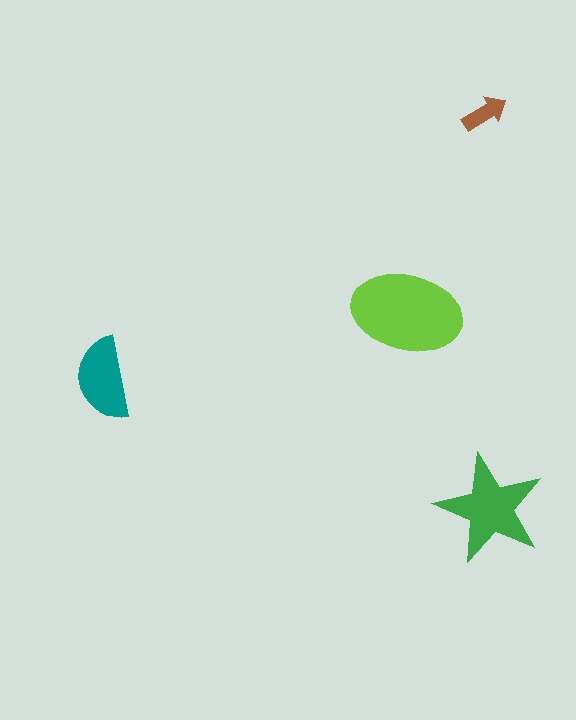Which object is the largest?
The lime ellipse.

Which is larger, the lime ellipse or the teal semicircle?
The lime ellipse.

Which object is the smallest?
The brown arrow.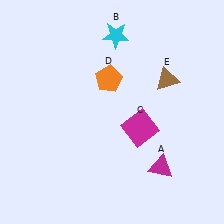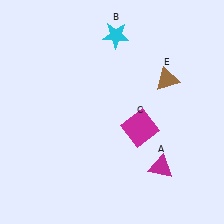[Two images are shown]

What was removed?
The orange pentagon (D) was removed in Image 2.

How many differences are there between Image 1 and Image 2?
There is 1 difference between the two images.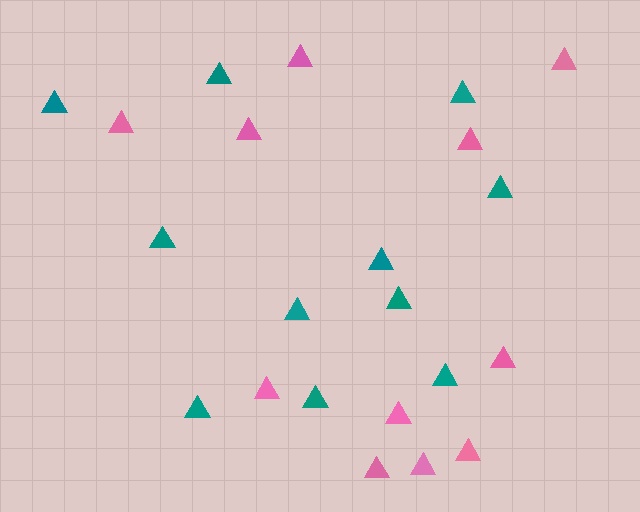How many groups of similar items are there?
There are 2 groups: one group of teal triangles (11) and one group of pink triangles (11).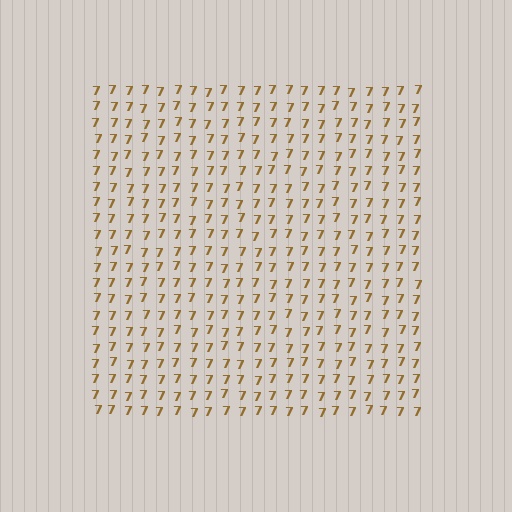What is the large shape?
The large shape is a square.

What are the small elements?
The small elements are digit 7's.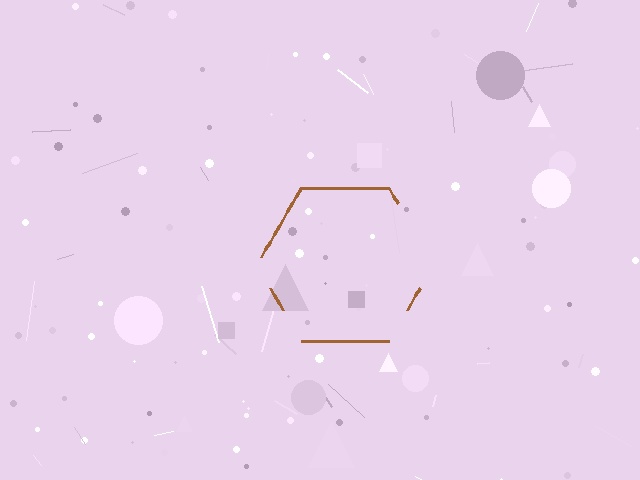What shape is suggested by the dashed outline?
The dashed outline suggests a hexagon.